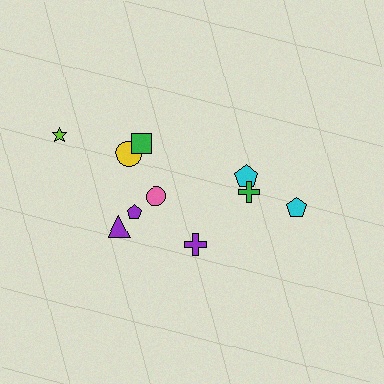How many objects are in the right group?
There are 4 objects.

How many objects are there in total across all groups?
There are 10 objects.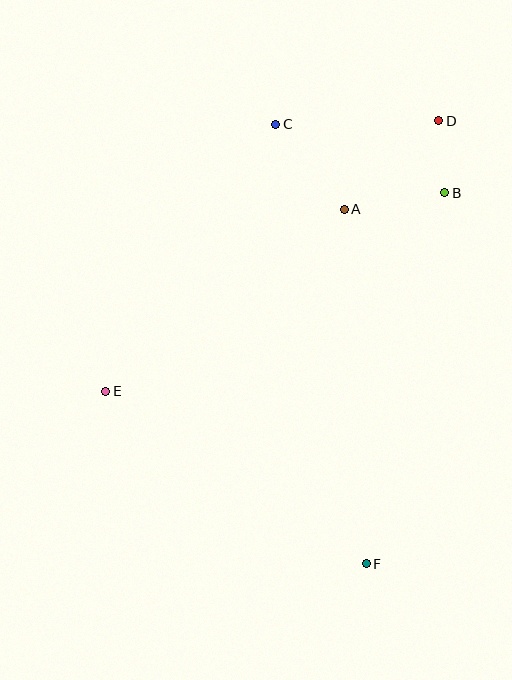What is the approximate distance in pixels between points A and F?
The distance between A and F is approximately 356 pixels.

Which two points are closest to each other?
Points B and D are closest to each other.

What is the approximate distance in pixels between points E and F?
The distance between E and F is approximately 313 pixels.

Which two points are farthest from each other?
Points D and F are farthest from each other.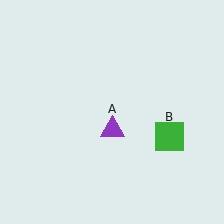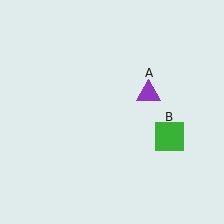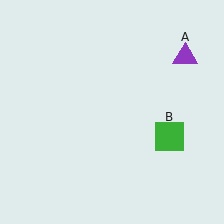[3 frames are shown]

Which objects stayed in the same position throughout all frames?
Green square (object B) remained stationary.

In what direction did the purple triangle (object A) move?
The purple triangle (object A) moved up and to the right.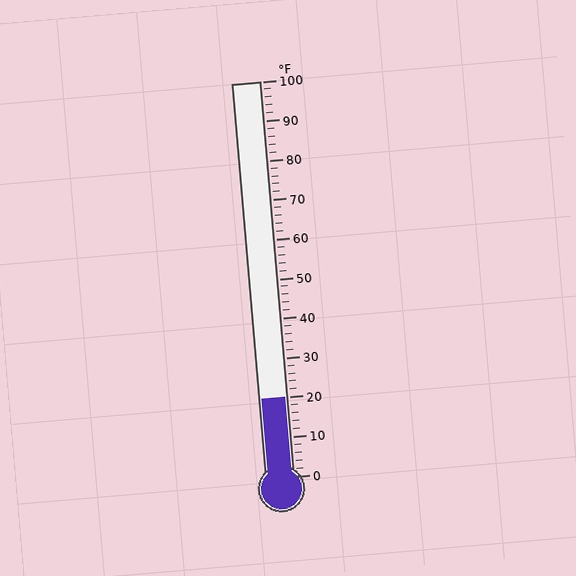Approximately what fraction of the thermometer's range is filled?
The thermometer is filled to approximately 20% of its range.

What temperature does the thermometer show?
The thermometer shows approximately 20°F.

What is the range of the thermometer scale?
The thermometer scale ranges from 0°F to 100°F.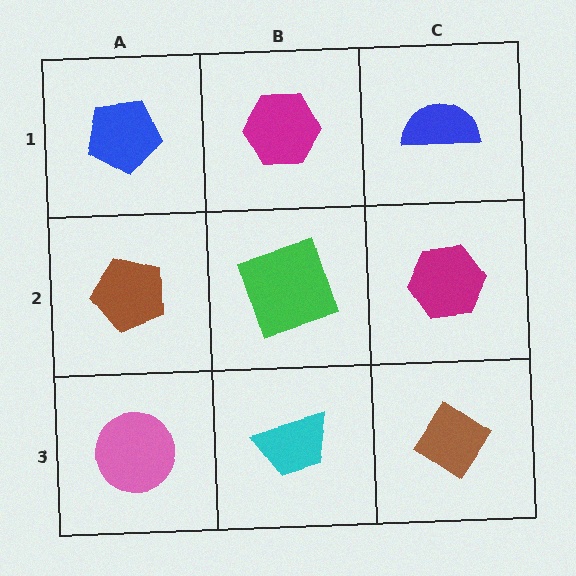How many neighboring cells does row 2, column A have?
3.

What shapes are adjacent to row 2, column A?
A blue pentagon (row 1, column A), a pink circle (row 3, column A), a green square (row 2, column B).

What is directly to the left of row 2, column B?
A brown pentagon.